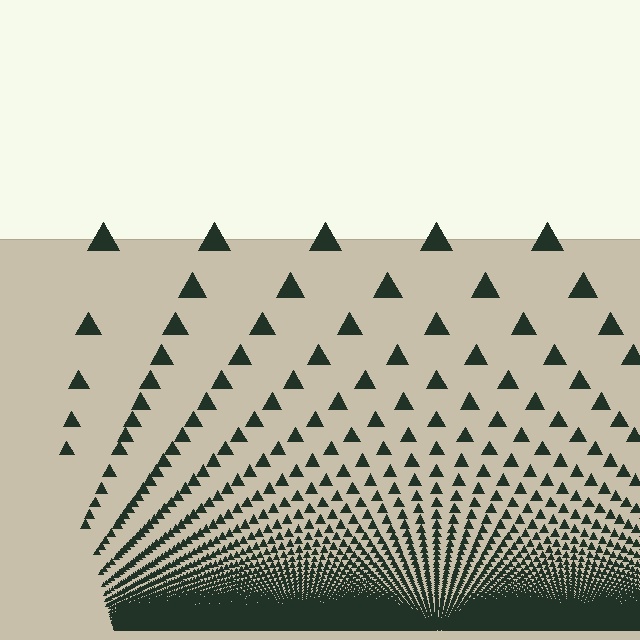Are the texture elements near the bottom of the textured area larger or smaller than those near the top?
Smaller. The gradient is inverted — elements near the bottom are smaller and denser.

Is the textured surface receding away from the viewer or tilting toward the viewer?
The surface appears to tilt toward the viewer. Texture elements get larger and sparser toward the top.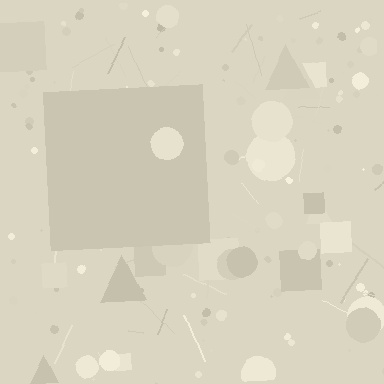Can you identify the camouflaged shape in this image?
The camouflaged shape is a square.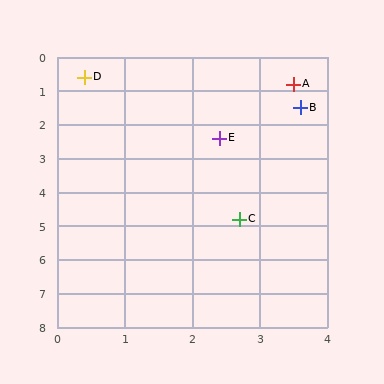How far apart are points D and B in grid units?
Points D and B are about 3.3 grid units apart.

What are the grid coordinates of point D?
Point D is at approximately (0.4, 0.6).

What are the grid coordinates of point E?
Point E is at approximately (2.4, 2.4).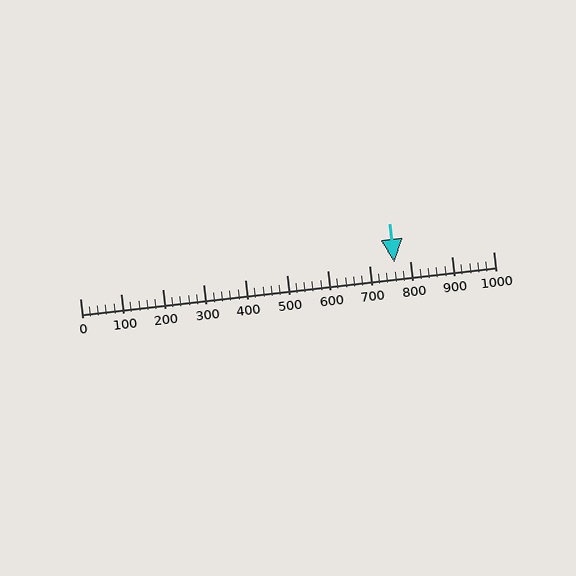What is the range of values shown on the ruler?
The ruler shows values from 0 to 1000.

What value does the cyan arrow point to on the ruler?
The cyan arrow points to approximately 760.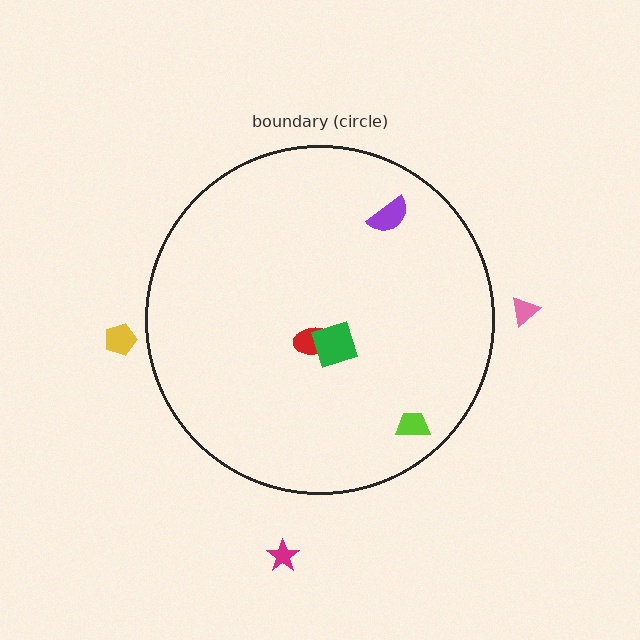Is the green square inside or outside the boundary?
Inside.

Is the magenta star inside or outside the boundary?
Outside.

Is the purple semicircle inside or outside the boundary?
Inside.